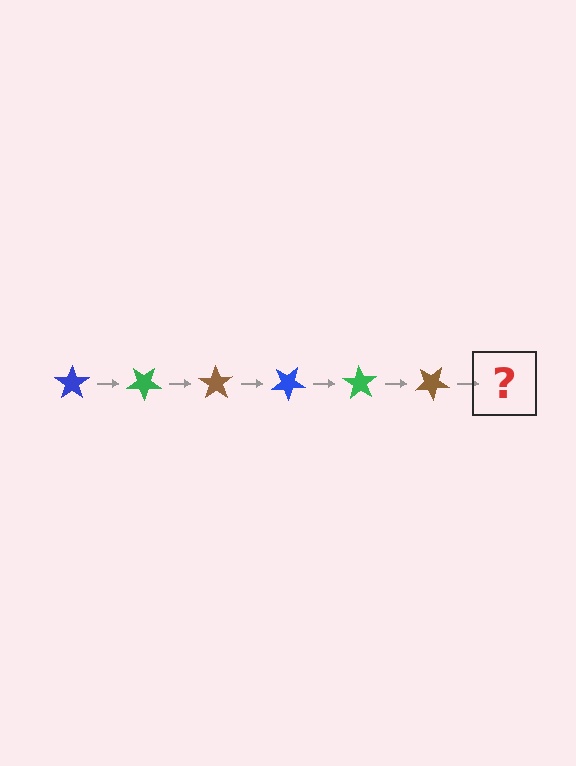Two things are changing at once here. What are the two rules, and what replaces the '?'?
The two rules are that it rotates 35 degrees each step and the color cycles through blue, green, and brown. The '?' should be a blue star, rotated 210 degrees from the start.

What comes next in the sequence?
The next element should be a blue star, rotated 210 degrees from the start.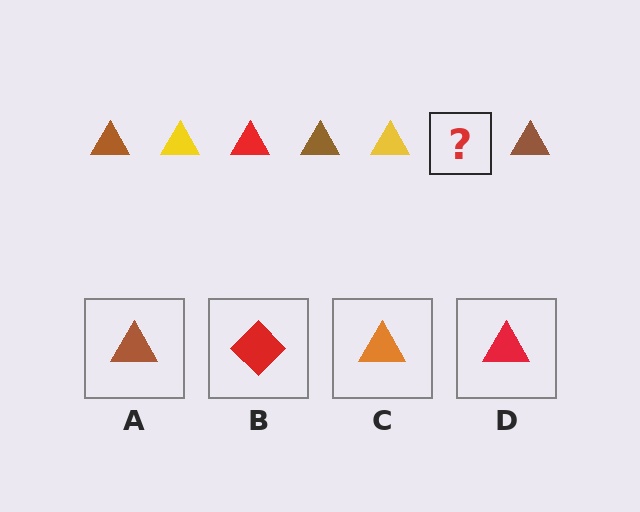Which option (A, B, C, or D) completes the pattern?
D.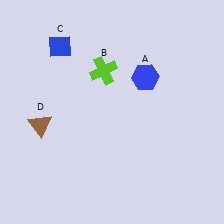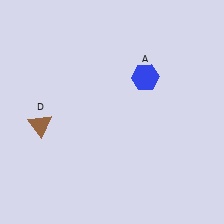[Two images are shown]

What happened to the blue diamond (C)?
The blue diamond (C) was removed in Image 2. It was in the top-left area of Image 1.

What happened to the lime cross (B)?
The lime cross (B) was removed in Image 2. It was in the top-left area of Image 1.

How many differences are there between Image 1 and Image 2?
There are 2 differences between the two images.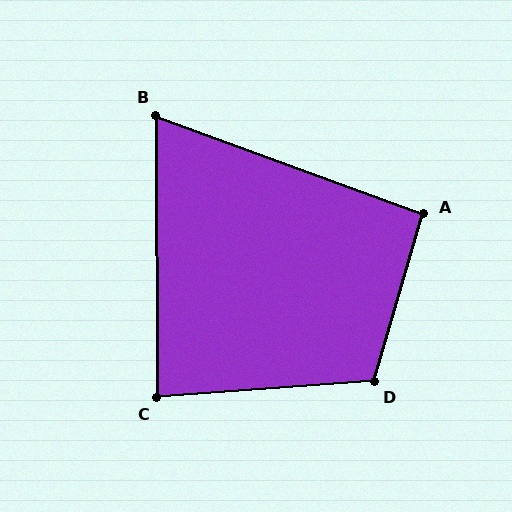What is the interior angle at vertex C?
Approximately 86 degrees (approximately right).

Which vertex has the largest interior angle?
D, at approximately 110 degrees.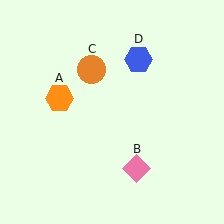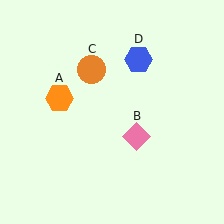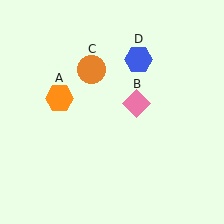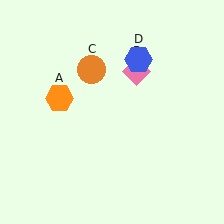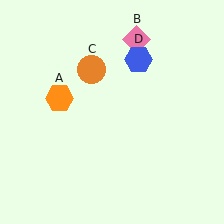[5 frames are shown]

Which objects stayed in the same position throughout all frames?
Orange hexagon (object A) and orange circle (object C) and blue hexagon (object D) remained stationary.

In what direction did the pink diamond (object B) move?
The pink diamond (object B) moved up.